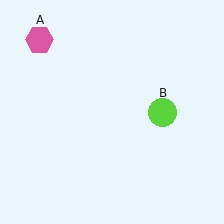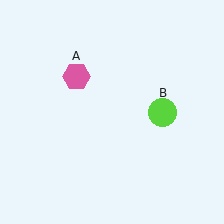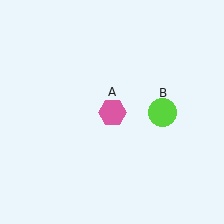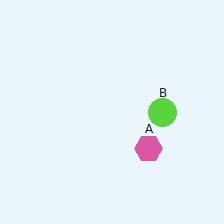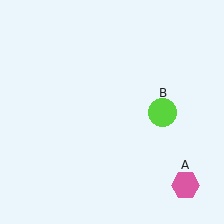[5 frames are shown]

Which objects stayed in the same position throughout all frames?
Lime circle (object B) remained stationary.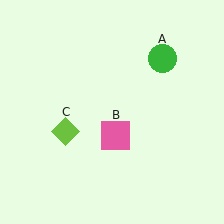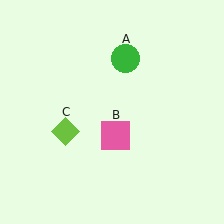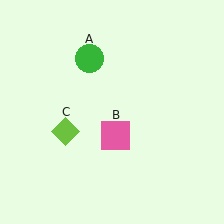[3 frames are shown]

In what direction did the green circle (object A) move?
The green circle (object A) moved left.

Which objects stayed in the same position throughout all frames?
Pink square (object B) and lime diamond (object C) remained stationary.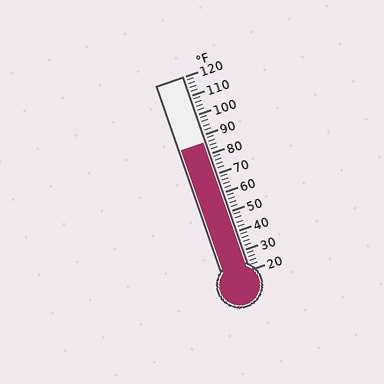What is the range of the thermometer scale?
The thermometer scale ranges from 20°F to 120°F.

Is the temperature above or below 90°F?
The temperature is below 90°F.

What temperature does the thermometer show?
The thermometer shows approximately 86°F.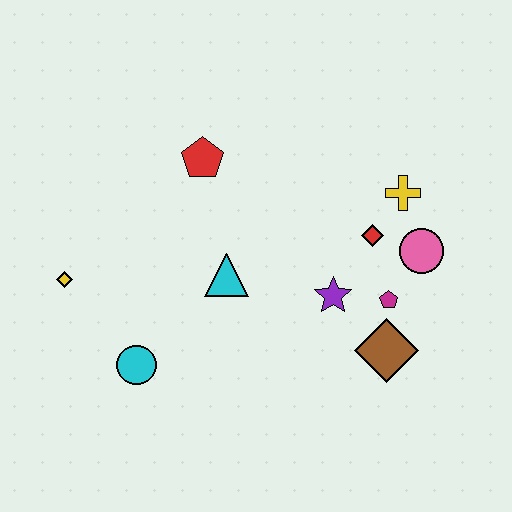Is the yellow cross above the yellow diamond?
Yes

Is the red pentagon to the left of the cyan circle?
No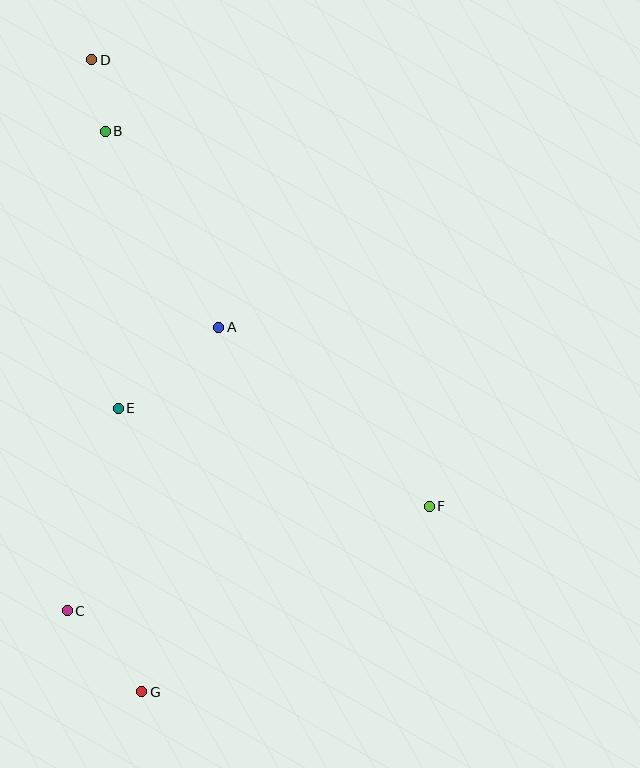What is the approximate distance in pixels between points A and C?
The distance between A and C is approximately 321 pixels.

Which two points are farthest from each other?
Points D and G are farthest from each other.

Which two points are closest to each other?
Points B and D are closest to each other.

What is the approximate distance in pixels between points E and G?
The distance between E and G is approximately 284 pixels.